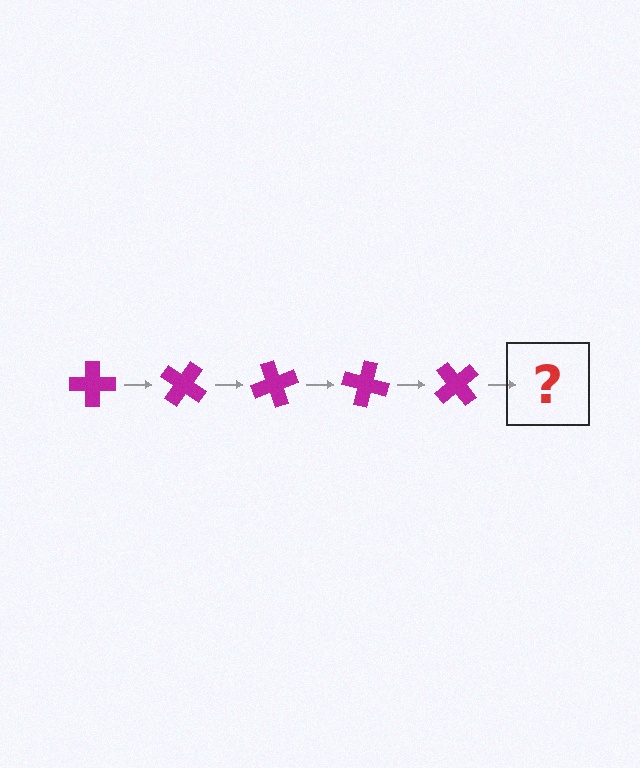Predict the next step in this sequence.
The next step is a magenta cross rotated 175 degrees.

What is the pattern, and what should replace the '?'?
The pattern is that the cross rotates 35 degrees each step. The '?' should be a magenta cross rotated 175 degrees.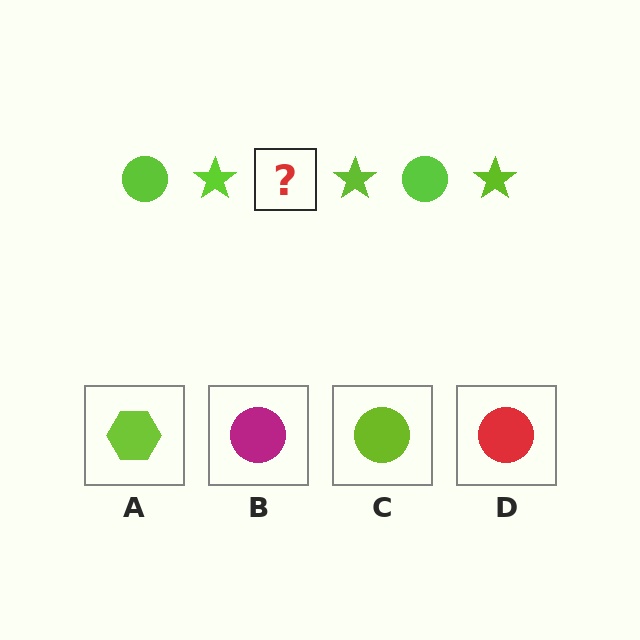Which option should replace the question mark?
Option C.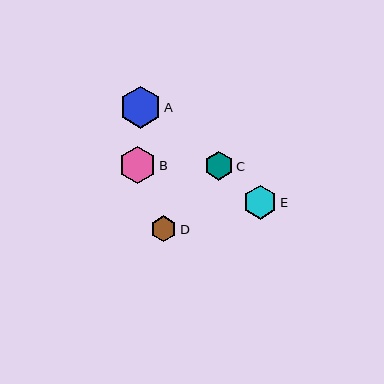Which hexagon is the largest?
Hexagon A is the largest with a size of approximately 41 pixels.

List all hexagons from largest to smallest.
From largest to smallest: A, B, E, C, D.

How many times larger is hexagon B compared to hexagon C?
Hexagon B is approximately 1.3 times the size of hexagon C.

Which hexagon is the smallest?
Hexagon D is the smallest with a size of approximately 26 pixels.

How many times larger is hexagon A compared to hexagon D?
Hexagon A is approximately 1.6 times the size of hexagon D.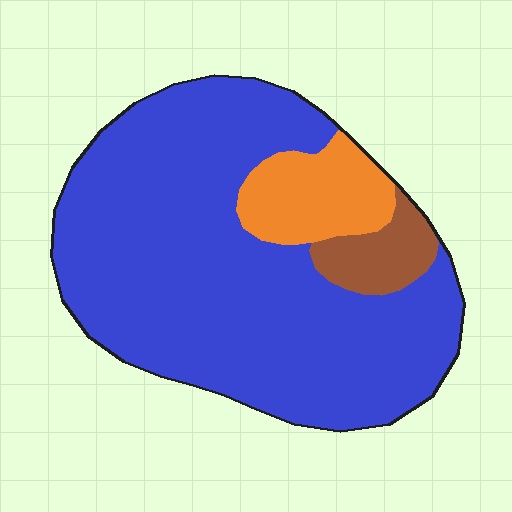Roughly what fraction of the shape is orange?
Orange covers roughly 10% of the shape.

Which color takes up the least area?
Brown, at roughly 5%.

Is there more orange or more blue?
Blue.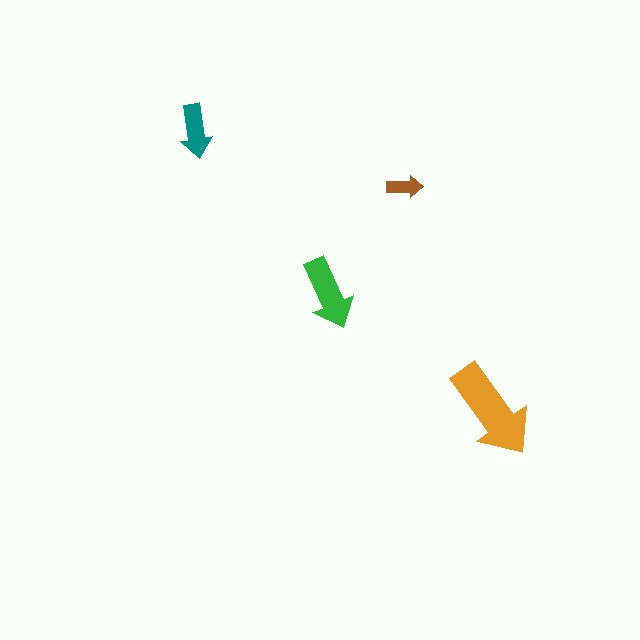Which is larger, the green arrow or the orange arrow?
The orange one.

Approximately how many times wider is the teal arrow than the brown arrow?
About 1.5 times wider.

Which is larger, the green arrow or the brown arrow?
The green one.